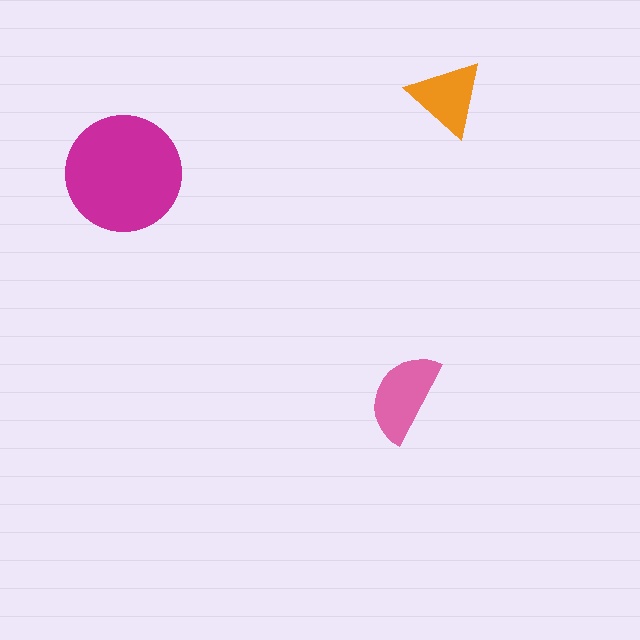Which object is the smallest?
The orange triangle.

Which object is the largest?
The magenta circle.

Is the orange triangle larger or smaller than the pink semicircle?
Smaller.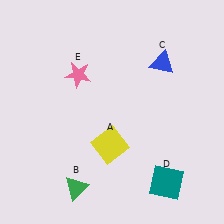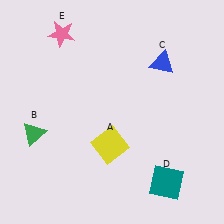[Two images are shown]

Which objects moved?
The objects that moved are: the green triangle (B), the pink star (E).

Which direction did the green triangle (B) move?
The green triangle (B) moved up.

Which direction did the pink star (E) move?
The pink star (E) moved up.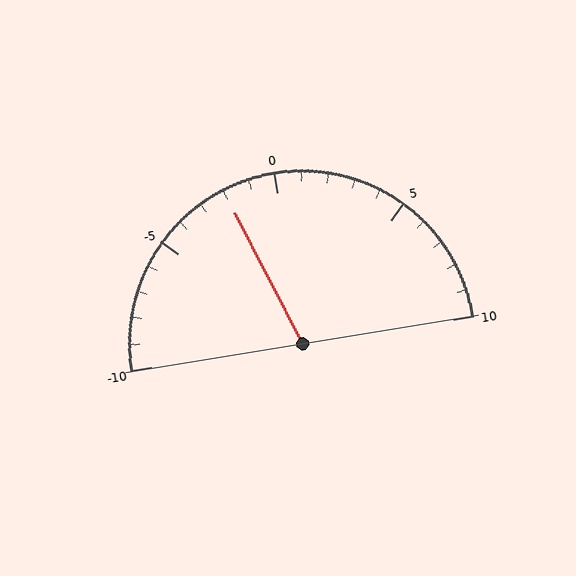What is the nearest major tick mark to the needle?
The nearest major tick mark is 0.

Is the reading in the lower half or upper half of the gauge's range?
The reading is in the lower half of the range (-10 to 10).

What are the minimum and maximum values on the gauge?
The gauge ranges from -10 to 10.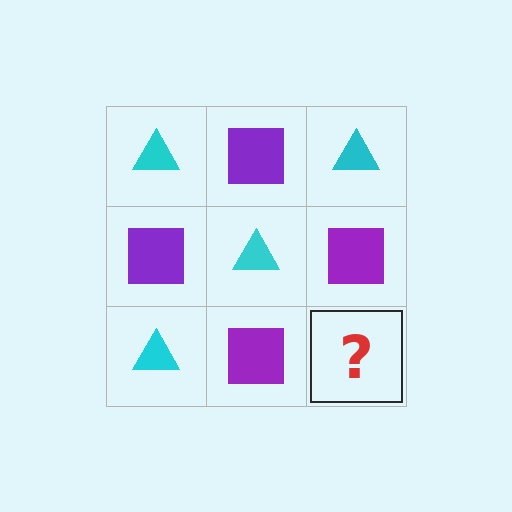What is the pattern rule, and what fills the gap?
The rule is that it alternates cyan triangle and purple square in a checkerboard pattern. The gap should be filled with a cyan triangle.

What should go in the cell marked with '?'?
The missing cell should contain a cyan triangle.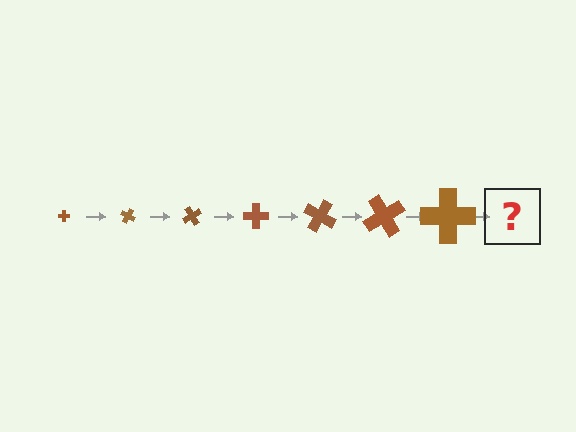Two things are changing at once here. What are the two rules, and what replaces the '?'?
The two rules are that the cross grows larger each step and it rotates 30 degrees each step. The '?' should be a cross, larger than the previous one and rotated 210 degrees from the start.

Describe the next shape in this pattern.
It should be a cross, larger than the previous one and rotated 210 degrees from the start.